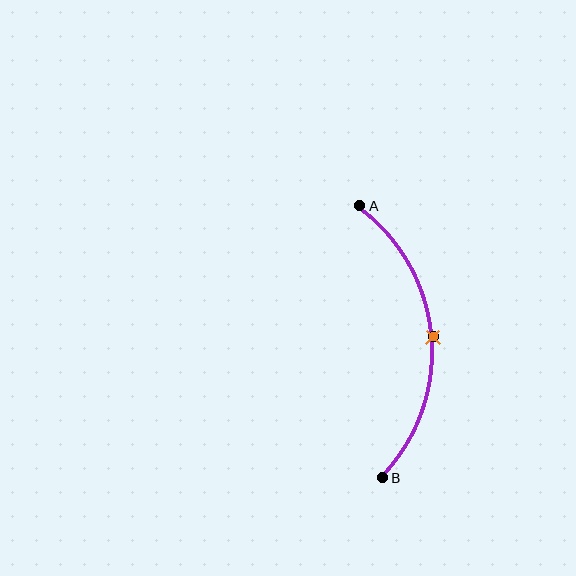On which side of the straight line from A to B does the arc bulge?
The arc bulges to the right of the straight line connecting A and B.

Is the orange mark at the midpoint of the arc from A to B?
Yes. The orange mark lies on the arc at equal arc-length from both A and B — it is the arc midpoint.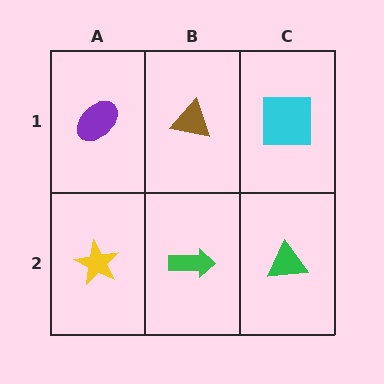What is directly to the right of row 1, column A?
A brown triangle.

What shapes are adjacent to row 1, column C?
A green triangle (row 2, column C), a brown triangle (row 1, column B).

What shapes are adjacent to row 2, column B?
A brown triangle (row 1, column B), a yellow star (row 2, column A), a green triangle (row 2, column C).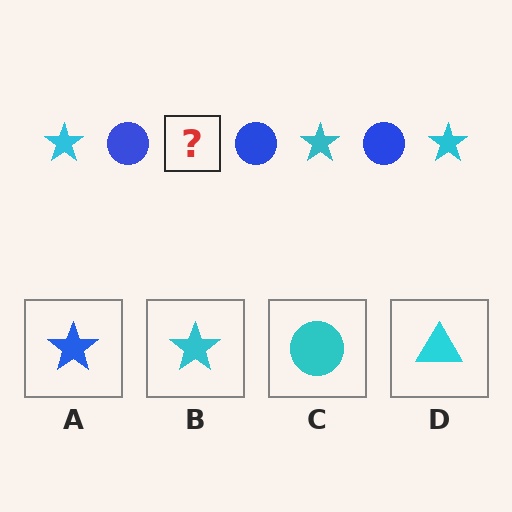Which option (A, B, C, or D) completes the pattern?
B.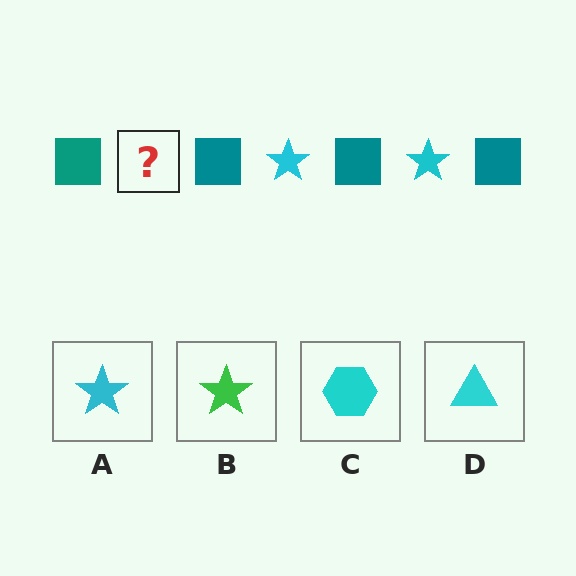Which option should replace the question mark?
Option A.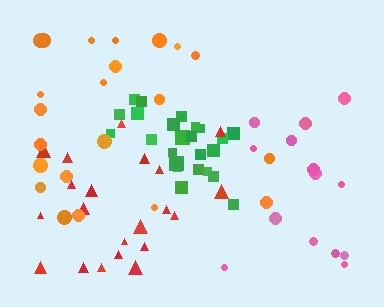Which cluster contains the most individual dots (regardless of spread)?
Green (24).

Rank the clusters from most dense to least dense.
green, orange, red, pink.